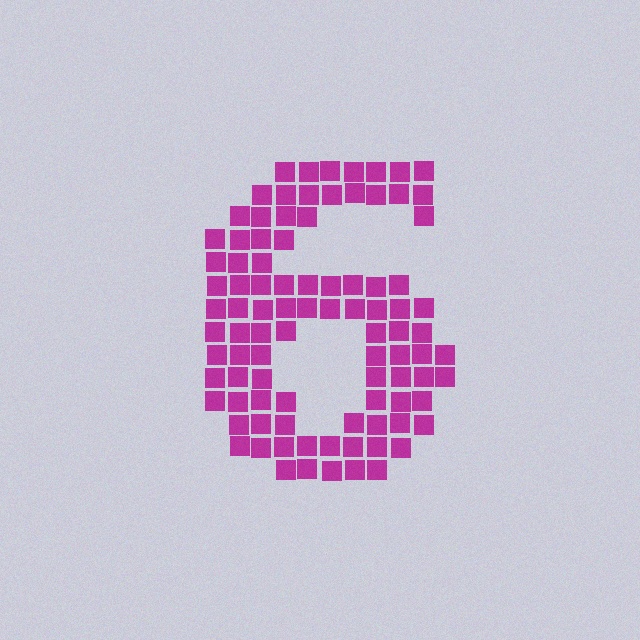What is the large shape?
The large shape is the digit 6.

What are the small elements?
The small elements are squares.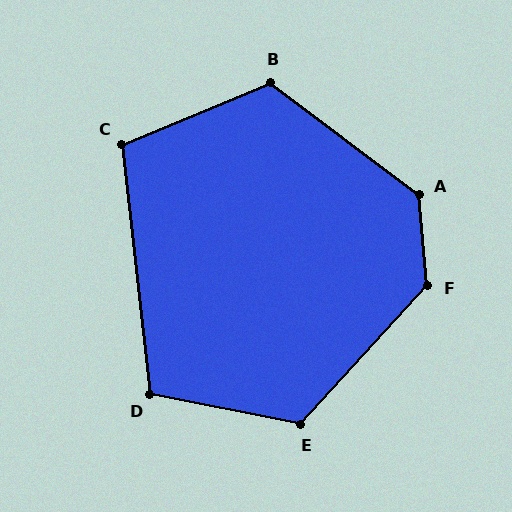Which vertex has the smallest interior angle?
C, at approximately 106 degrees.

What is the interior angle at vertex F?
Approximately 132 degrees (obtuse).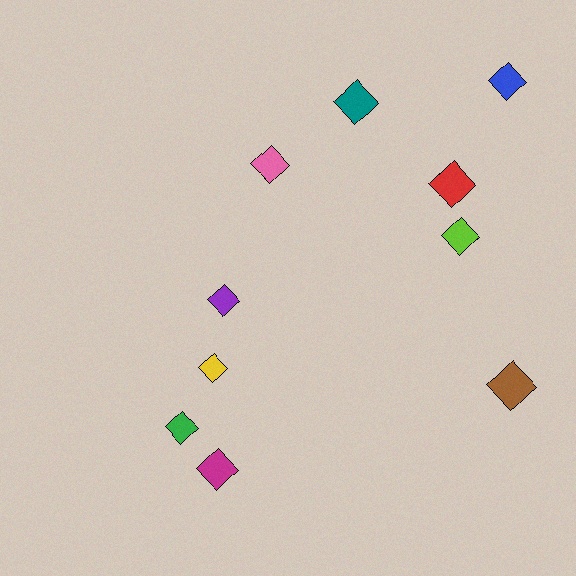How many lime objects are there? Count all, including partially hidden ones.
There is 1 lime object.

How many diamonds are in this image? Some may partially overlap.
There are 10 diamonds.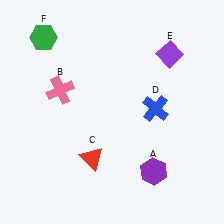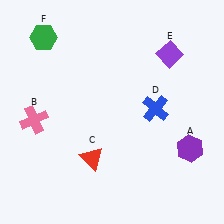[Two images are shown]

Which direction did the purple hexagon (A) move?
The purple hexagon (A) moved right.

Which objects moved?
The objects that moved are: the purple hexagon (A), the pink cross (B).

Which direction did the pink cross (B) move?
The pink cross (B) moved down.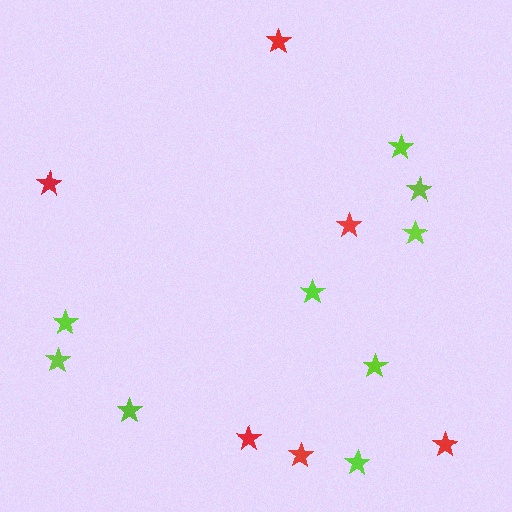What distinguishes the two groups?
There are 2 groups: one group of lime stars (9) and one group of red stars (6).